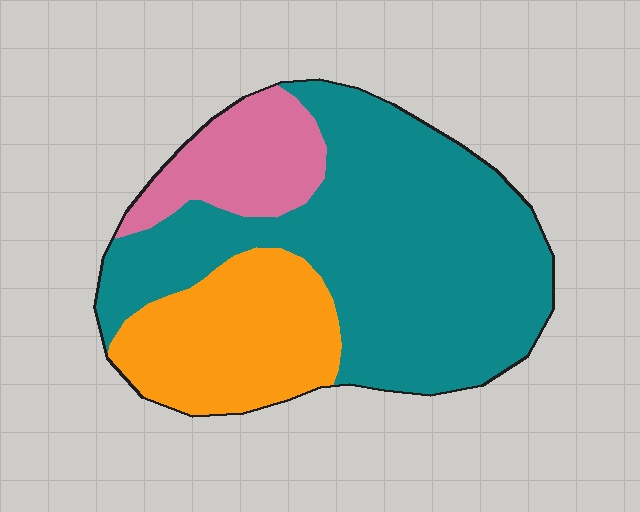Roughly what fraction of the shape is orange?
Orange covers 24% of the shape.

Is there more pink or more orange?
Orange.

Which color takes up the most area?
Teal, at roughly 60%.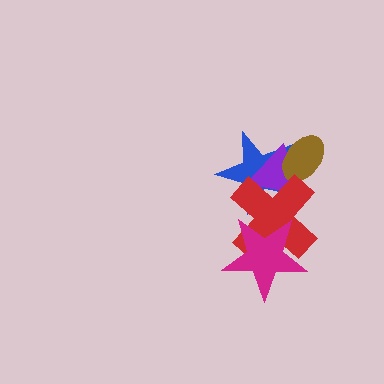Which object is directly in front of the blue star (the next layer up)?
The purple triangle is directly in front of the blue star.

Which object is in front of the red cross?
The magenta star is in front of the red cross.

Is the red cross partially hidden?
Yes, it is partially covered by another shape.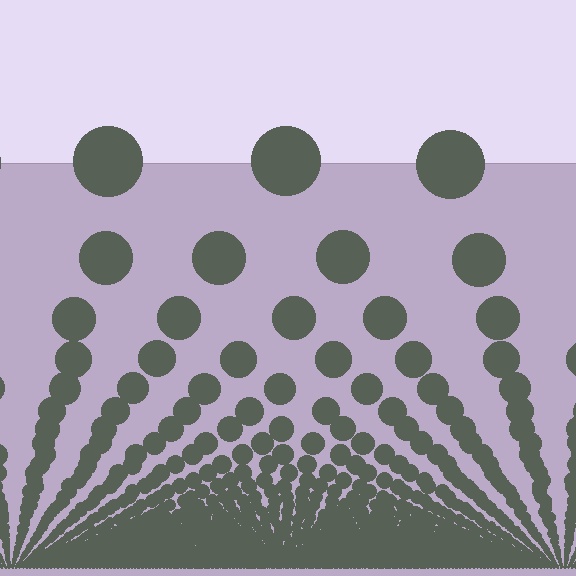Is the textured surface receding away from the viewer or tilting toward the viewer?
The surface appears to tilt toward the viewer. Texture elements get larger and sparser toward the top.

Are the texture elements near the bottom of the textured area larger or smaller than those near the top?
Smaller. The gradient is inverted — elements near the bottom are smaller and denser.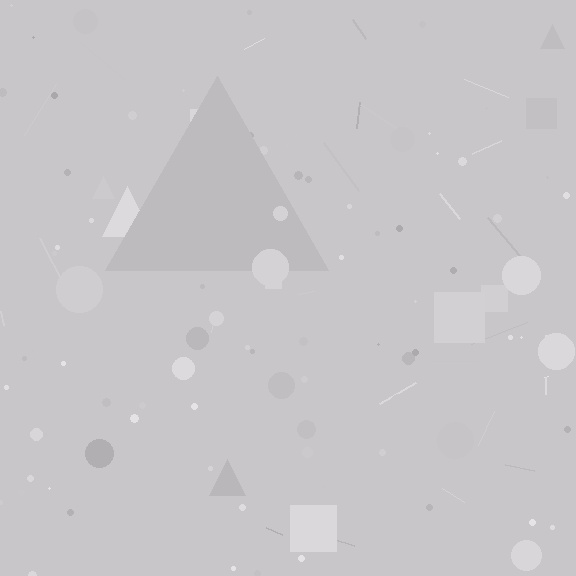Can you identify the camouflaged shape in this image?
The camouflaged shape is a triangle.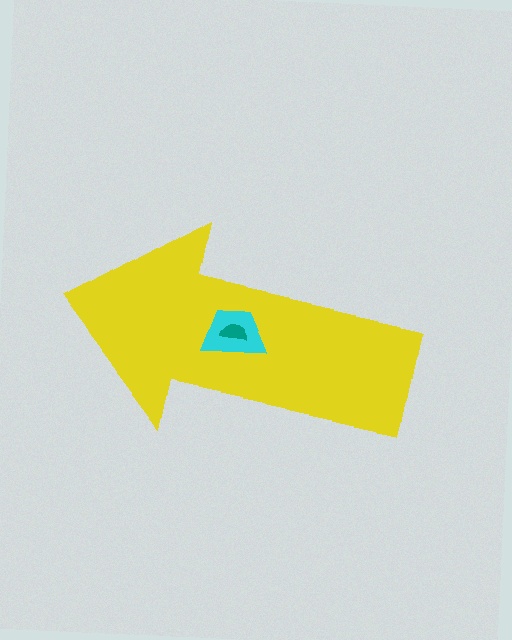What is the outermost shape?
The yellow arrow.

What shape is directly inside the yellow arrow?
The cyan trapezoid.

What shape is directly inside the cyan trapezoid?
The teal semicircle.